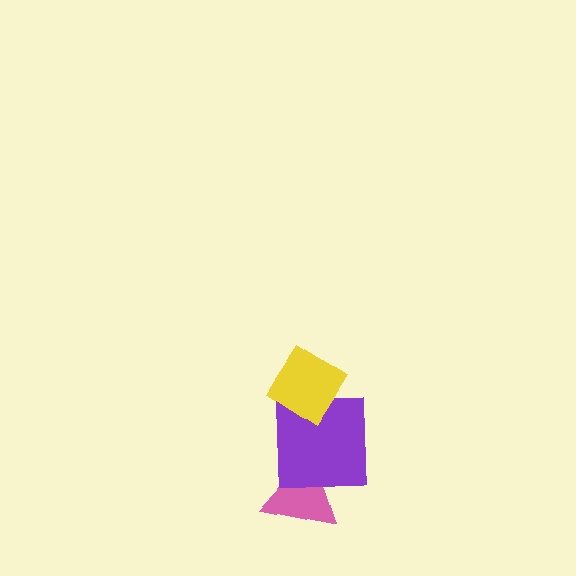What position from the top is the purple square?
The purple square is 2nd from the top.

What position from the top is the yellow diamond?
The yellow diamond is 1st from the top.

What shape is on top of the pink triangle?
The purple square is on top of the pink triangle.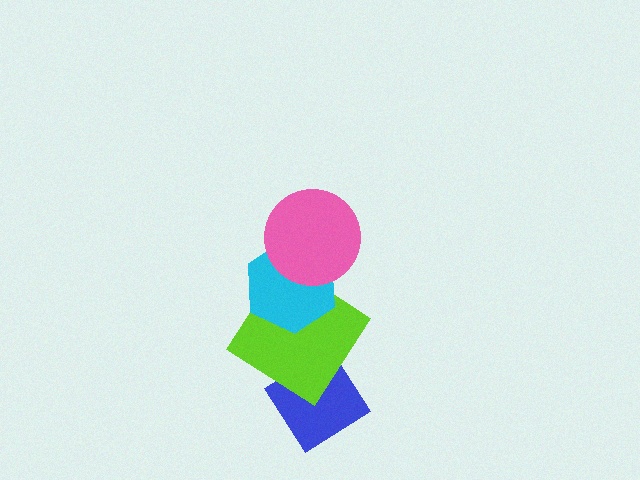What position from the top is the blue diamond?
The blue diamond is 4th from the top.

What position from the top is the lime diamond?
The lime diamond is 3rd from the top.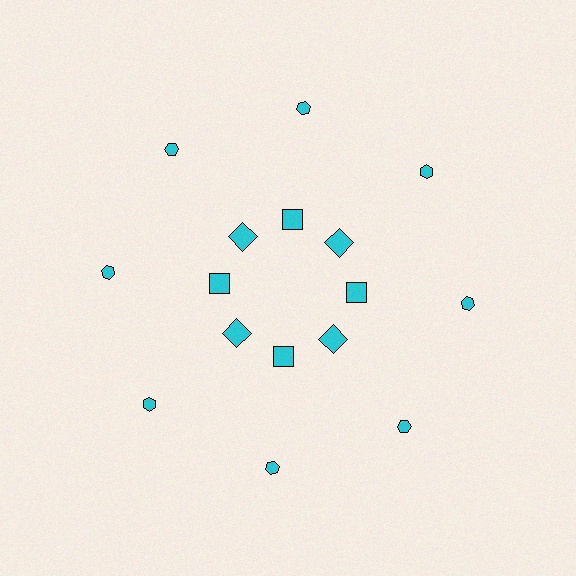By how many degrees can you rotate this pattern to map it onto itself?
The pattern maps onto itself every 45 degrees of rotation.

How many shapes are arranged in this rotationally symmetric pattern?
There are 16 shapes, arranged in 8 groups of 2.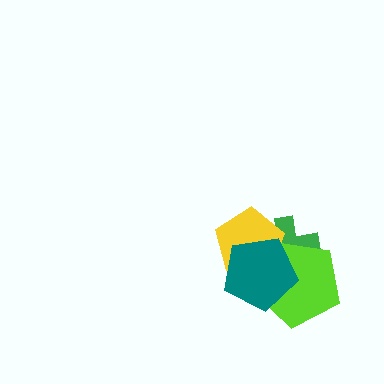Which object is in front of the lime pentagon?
The teal pentagon is in front of the lime pentagon.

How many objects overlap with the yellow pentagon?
3 objects overlap with the yellow pentagon.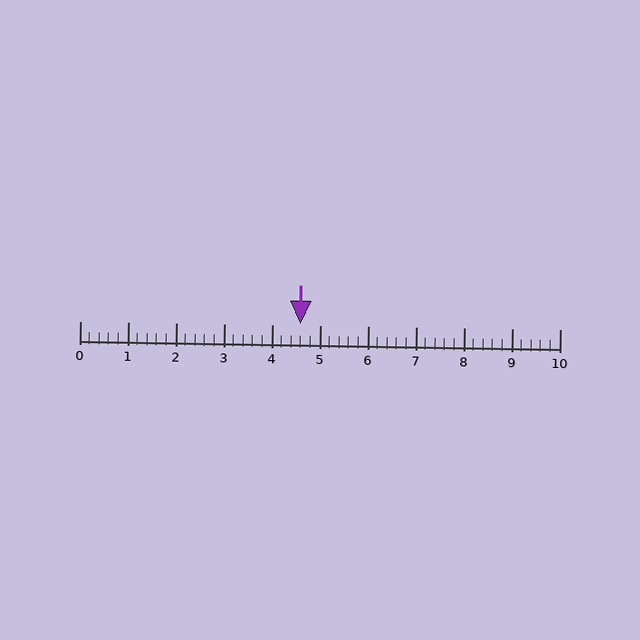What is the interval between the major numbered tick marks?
The major tick marks are spaced 1 units apart.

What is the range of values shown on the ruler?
The ruler shows values from 0 to 10.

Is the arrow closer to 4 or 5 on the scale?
The arrow is closer to 5.